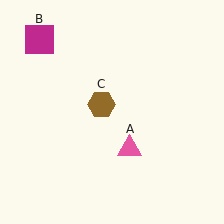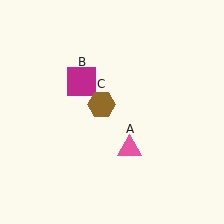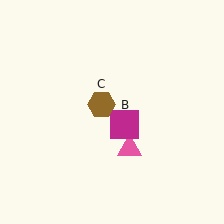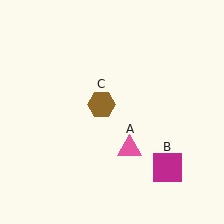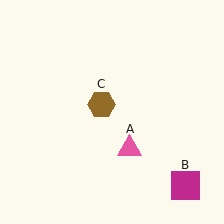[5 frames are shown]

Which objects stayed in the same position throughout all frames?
Pink triangle (object A) and brown hexagon (object C) remained stationary.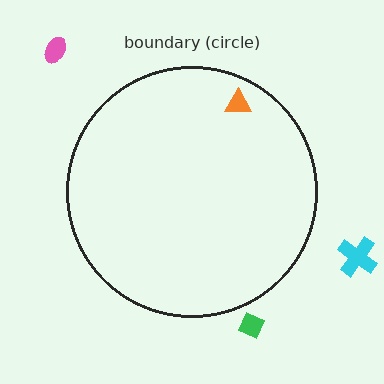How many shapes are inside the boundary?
1 inside, 3 outside.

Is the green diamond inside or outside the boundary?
Outside.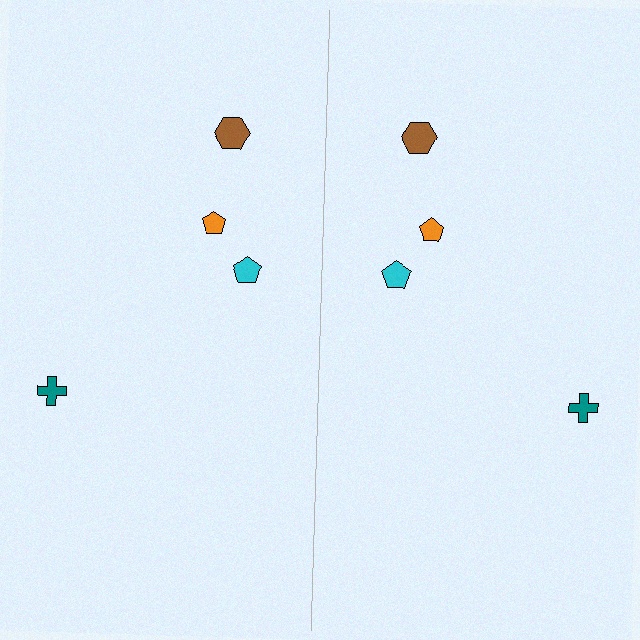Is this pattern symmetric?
Yes, this pattern has bilateral (reflection) symmetry.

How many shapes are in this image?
There are 8 shapes in this image.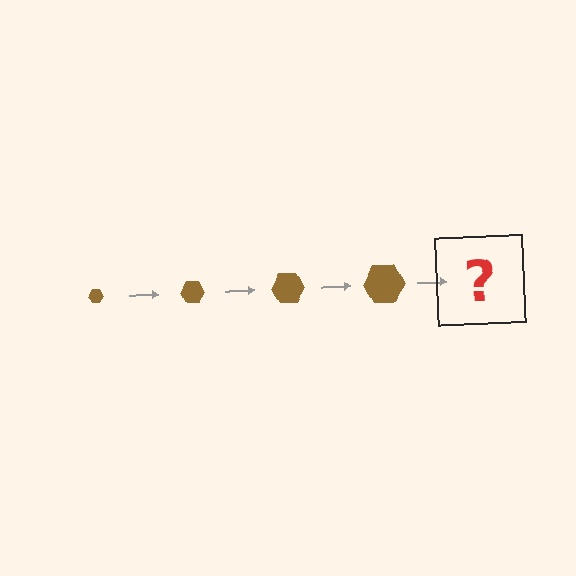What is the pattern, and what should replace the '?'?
The pattern is that the hexagon gets progressively larger each step. The '?' should be a brown hexagon, larger than the previous one.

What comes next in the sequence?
The next element should be a brown hexagon, larger than the previous one.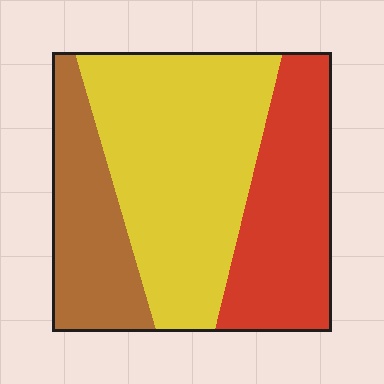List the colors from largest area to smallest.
From largest to smallest: yellow, red, brown.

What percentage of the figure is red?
Red takes up between a quarter and a half of the figure.